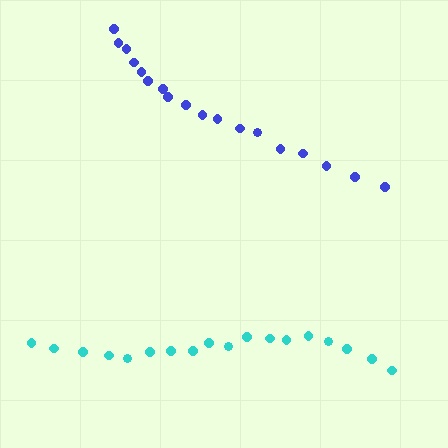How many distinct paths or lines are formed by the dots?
There are 2 distinct paths.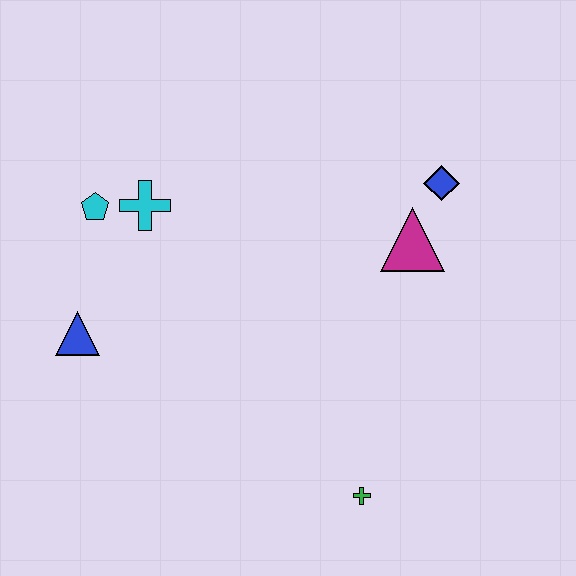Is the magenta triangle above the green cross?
Yes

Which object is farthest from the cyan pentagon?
The green cross is farthest from the cyan pentagon.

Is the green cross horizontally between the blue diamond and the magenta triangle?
No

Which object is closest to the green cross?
The magenta triangle is closest to the green cross.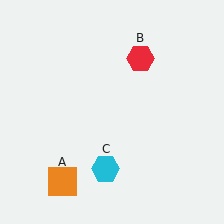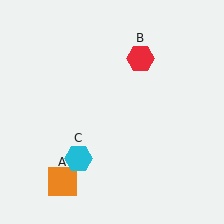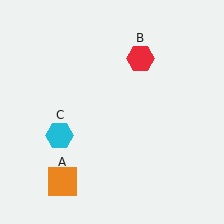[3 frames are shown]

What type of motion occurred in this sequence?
The cyan hexagon (object C) rotated clockwise around the center of the scene.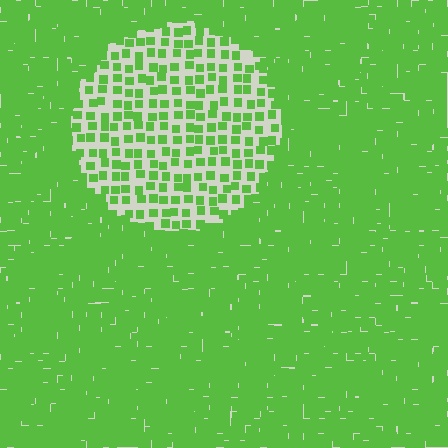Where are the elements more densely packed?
The elements are more densely packed outside the circle boundary.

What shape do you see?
I see a circle.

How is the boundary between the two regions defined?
The boundary is defined by a change in element density (approximately 2.8x ratio). All elements are the same color, size, and shape.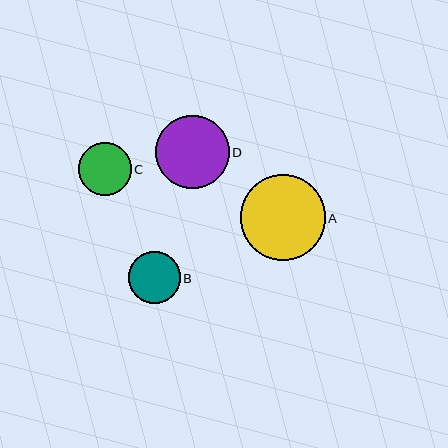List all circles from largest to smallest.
From largest to smallest: A, D, C, B.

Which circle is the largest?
Circle A is the largest with a size of approximately 85 pixels.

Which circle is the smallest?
Circle B is the smallest with a size of approximately 51 pixels.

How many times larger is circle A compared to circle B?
Circle A is approximately 1.7 times the size of circle B.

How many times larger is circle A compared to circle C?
Circle A is approximately 1.6 times the size of circle C.